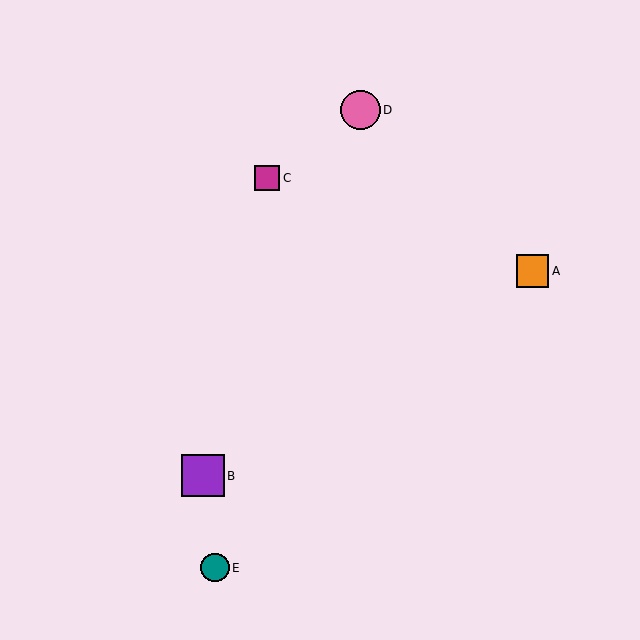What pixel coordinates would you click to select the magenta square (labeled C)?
Click at (267, 178) to select the magenta square C.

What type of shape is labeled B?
Shape B is a purple square.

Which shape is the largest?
The purple square (labeled B) is the largest.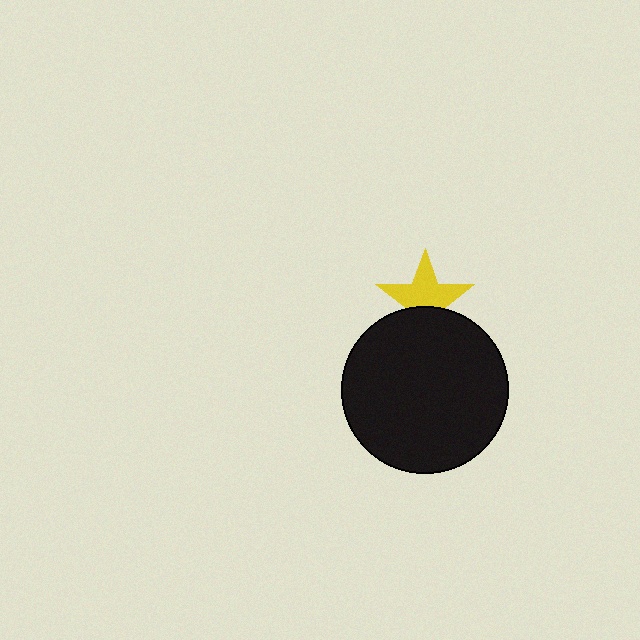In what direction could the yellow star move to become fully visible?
The yellow star could move up. That would shift it out from behind the black circle entirely.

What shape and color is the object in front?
The object in front is a black circle.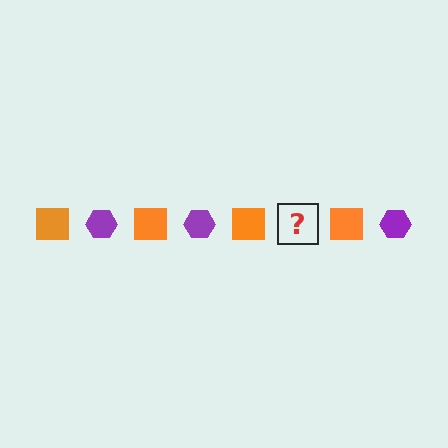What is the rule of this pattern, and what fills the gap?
The rule is that the pattern alternates between orange square and purple hexagon. The gap should be filled with a purple hexagon.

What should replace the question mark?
The question mark should be replaced with a purple hexagon.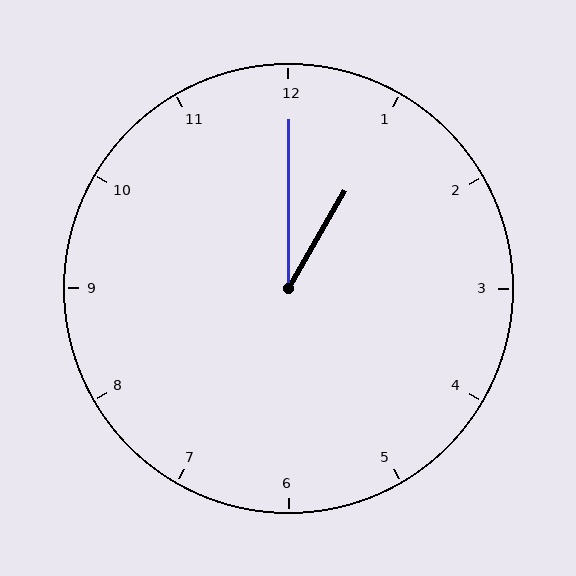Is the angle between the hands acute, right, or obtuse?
It is acute.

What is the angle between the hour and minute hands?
Approximately 30 degrees.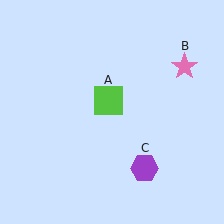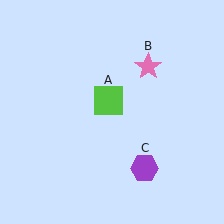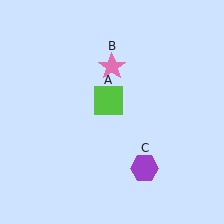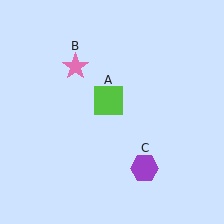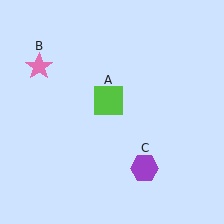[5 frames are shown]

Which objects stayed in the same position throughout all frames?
Lime square (object A) and purple hexagon (object C) remained stationary.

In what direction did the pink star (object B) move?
The pink star (object B) moved left.